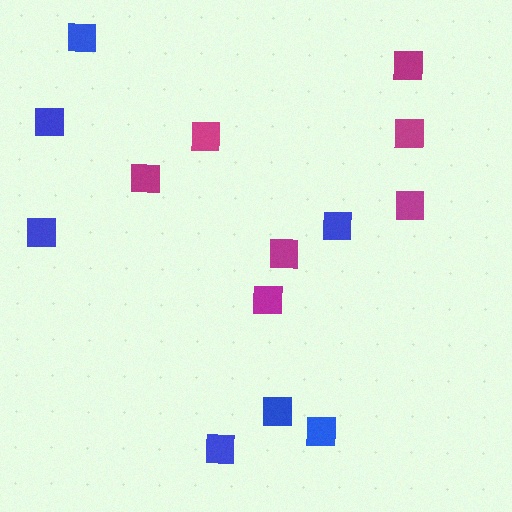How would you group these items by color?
There are 2 groups: one group of blue squares (7) and one group of magenta squares (7).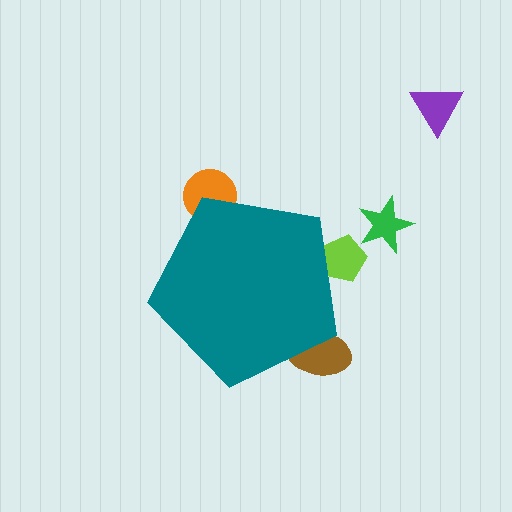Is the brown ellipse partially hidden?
Yes, the brown ellipse is partially hidden behind the teal pentagon.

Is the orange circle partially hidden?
Yes, the orange circle is partially hidden behind the teal pentagon.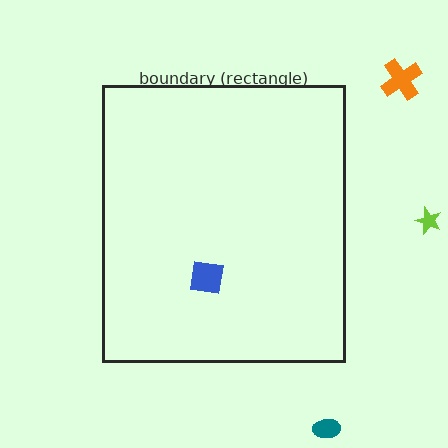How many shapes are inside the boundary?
1 inside, 3 outside.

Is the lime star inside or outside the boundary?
Outside.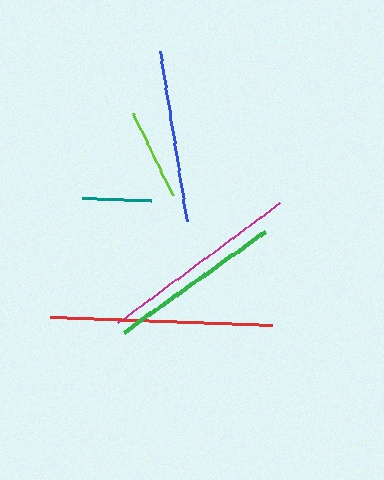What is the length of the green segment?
The green segment is approximately 174 pixels long.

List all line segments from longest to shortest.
From longest to shortest: red, magenta, green, blue, lime, teal.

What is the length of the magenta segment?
The magenta segment is approximately 202 pixels long.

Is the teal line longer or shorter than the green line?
The green line is longer than the teal line.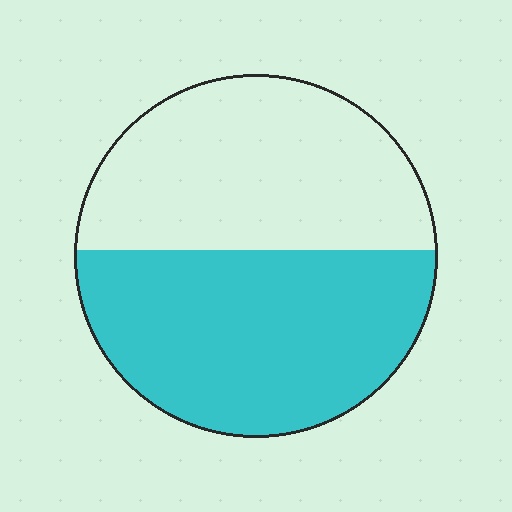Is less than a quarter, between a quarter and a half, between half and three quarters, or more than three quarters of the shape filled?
Between half and three quarters.